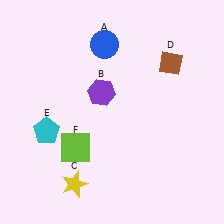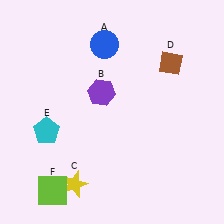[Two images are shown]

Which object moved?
The lime square (F) moved down.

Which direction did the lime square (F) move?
The lime square (F) moved down.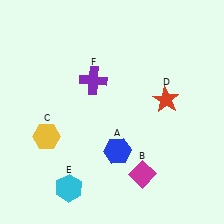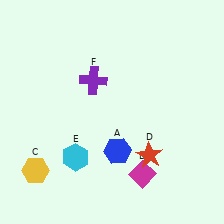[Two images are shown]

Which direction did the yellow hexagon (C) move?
The yellow hexagon (C) moved down.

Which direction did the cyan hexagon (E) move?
The cyan hexagon (E) moved up.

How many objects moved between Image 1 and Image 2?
3 objects moved between the two images.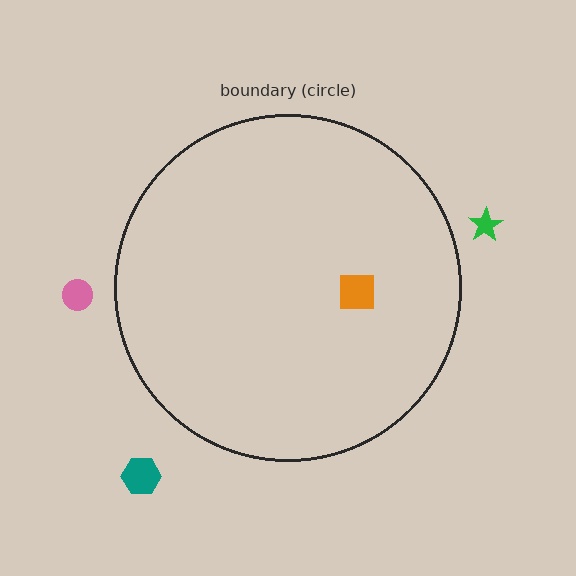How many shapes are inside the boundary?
1 inside, 3 outside.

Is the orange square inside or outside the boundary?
Inside.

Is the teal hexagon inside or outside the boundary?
Outside.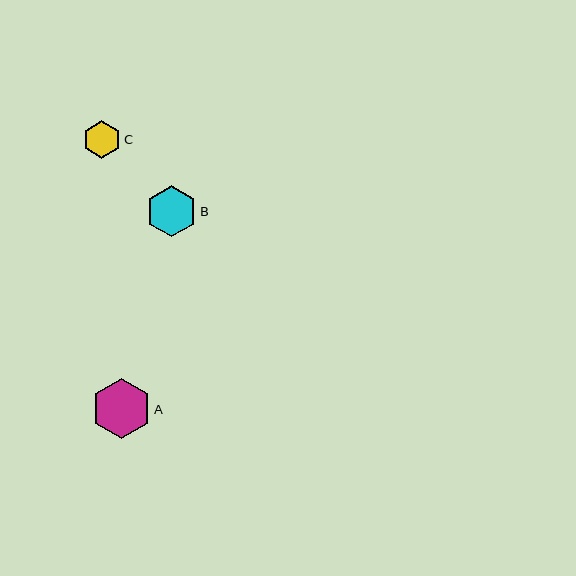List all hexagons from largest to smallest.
From largest to smallest: A, B, C.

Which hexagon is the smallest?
Hexagon C is the smallest with a size of approximately 38 pixels.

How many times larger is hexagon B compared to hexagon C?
Hexagon B is approximately 1.3 times the size of hexagon C.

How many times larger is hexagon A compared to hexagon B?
Hexagon A is approximately 1.2 times the size of hexagon B.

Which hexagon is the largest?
Hexagon A is the largest with a size of approximately 60 pixels.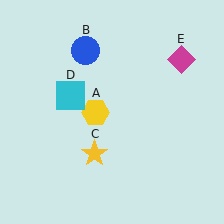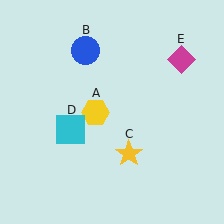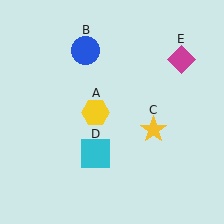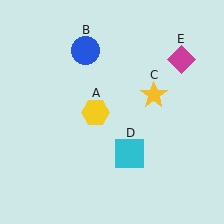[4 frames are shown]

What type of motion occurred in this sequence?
The yellow star (object C), cyan square (object D) rotated counterclockwise around the center of the scene.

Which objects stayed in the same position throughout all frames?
Yellow hexagon (object A) and blue circle (object B) and magenta diamond (object E) remained stationary.